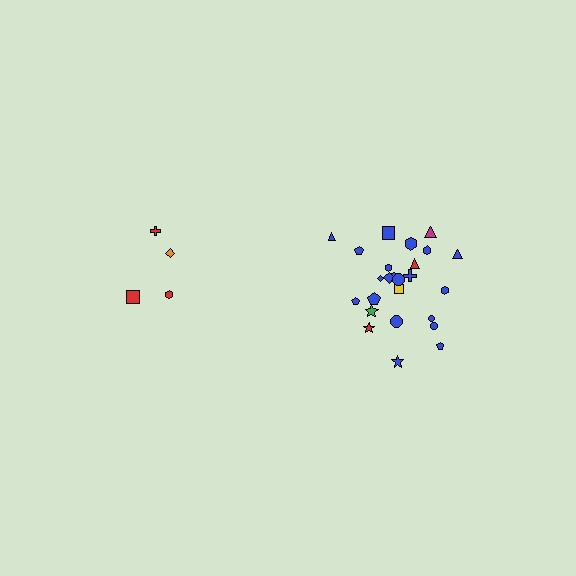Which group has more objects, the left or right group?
The right group.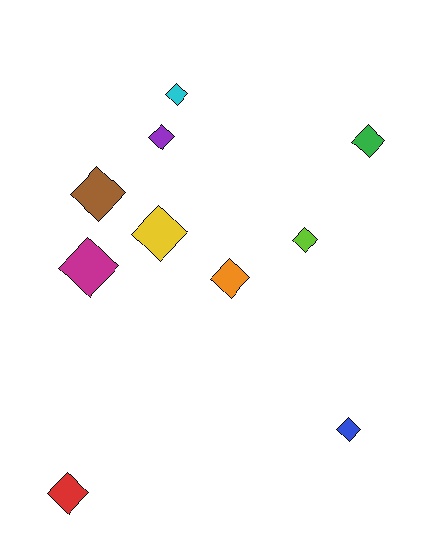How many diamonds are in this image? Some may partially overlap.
There are 10 diamonds.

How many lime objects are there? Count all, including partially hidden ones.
There is 1 lime object.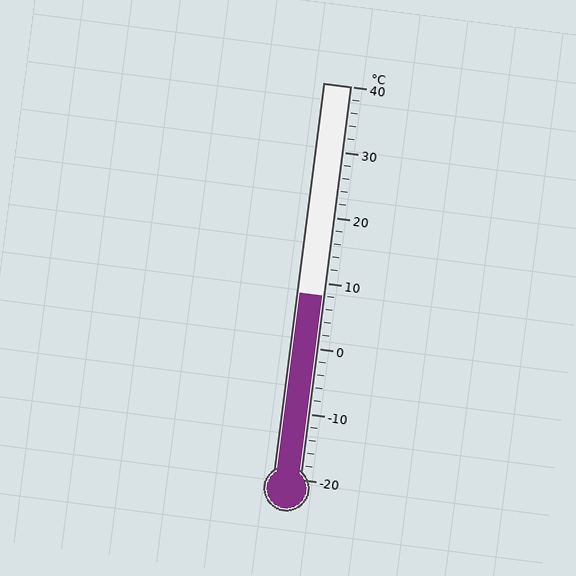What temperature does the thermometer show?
The thermometer shows approximately 8°C.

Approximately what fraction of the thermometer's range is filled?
The thermometer is filled to approximately 45% of its range.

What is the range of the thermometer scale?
The thermometer scale ranges from -20°C to 40°C.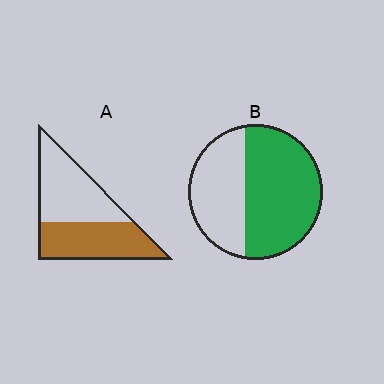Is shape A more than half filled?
Roughly half.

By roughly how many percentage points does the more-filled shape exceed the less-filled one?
By roughly 10 percentage points (B over A).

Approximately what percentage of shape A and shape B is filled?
A is approximately 50% and B is approximately 60%.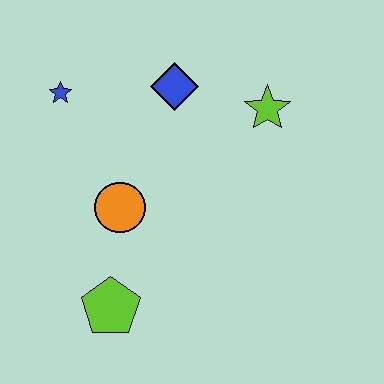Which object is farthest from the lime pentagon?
The lime star is farthest from the lime pentagon.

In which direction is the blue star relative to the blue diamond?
The blue star is to the left of the blue diamond.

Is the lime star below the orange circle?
No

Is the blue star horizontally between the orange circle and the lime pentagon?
No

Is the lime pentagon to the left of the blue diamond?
Yes